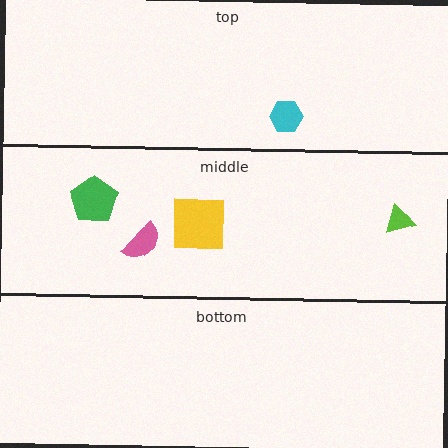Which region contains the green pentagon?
The middle region.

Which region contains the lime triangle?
The middle region.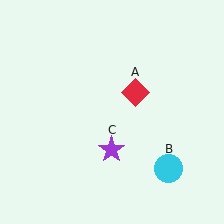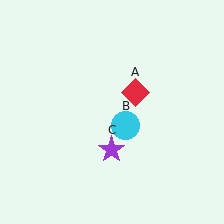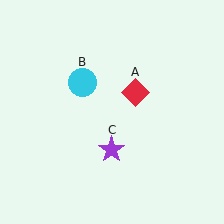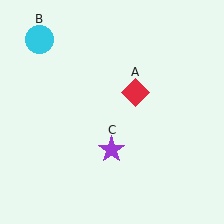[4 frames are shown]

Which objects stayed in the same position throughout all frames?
Red diamond (object A) and purple star (object C) remained stationary.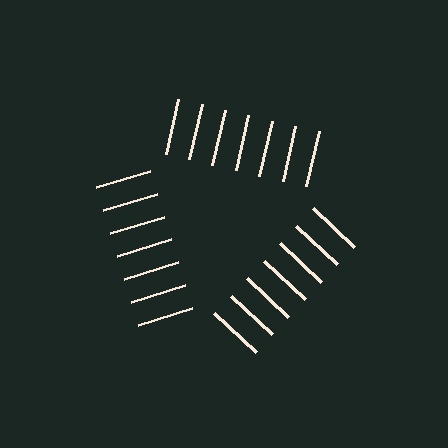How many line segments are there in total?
21 — 7 along each of the 3 edges.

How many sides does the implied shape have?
3 sides — the line-ends trace a triangle.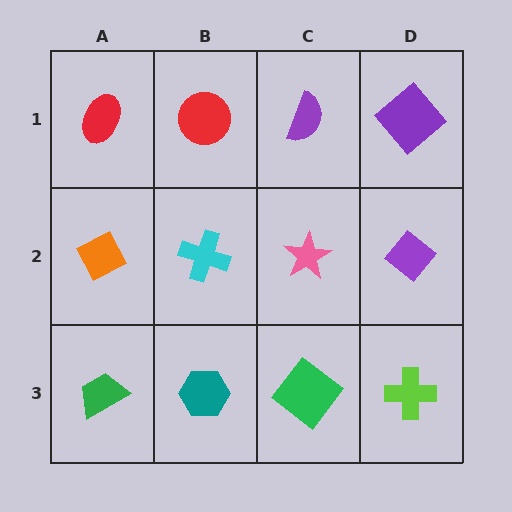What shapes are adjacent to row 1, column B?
A cyan cross (row 2, column B), a red ellipse (row 1, column A), a purple semicircle (row 1, column C).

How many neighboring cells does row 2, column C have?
4.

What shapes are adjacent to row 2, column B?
A red circle (row 1, column B), a teal hexagon (row 3, column B), an orange diamond (row 2, column A), a pink star (row 2, column C).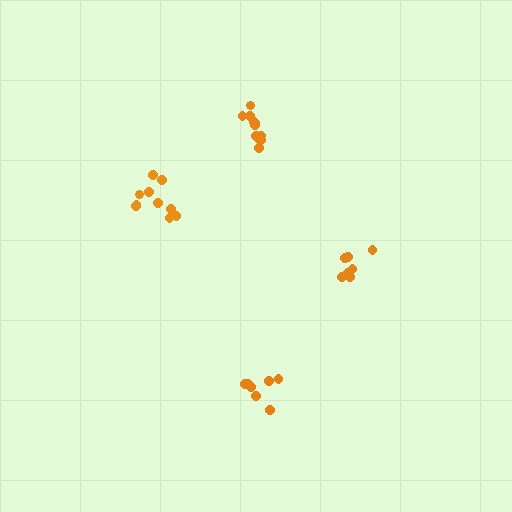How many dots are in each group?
Group 1: 7 dots, Group 2: 7 dots, Group 3: 11 dots, Group 4: 10 dots (35 total).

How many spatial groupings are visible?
There are 4 spatial groupings.